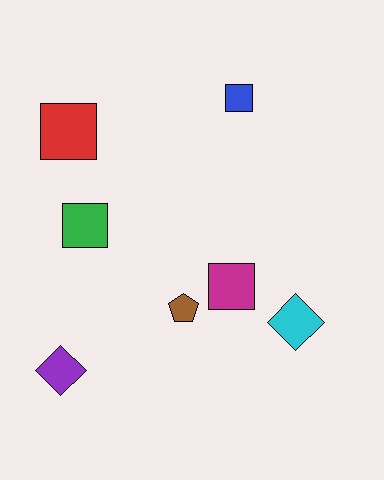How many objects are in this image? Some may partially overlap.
There are 7 objects.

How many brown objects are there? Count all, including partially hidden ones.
There is 1 brown object.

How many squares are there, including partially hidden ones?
There are 4 squares.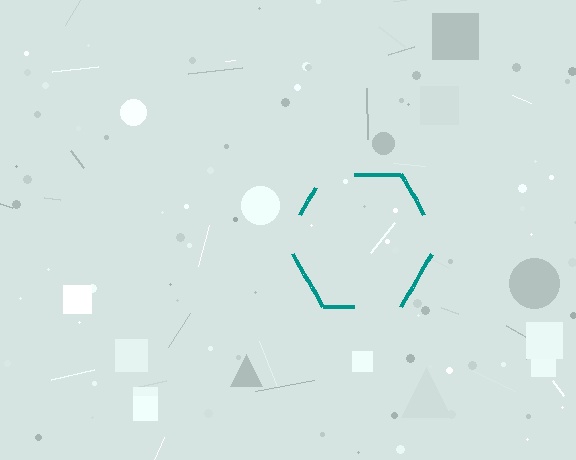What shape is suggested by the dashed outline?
The dashed outline suggests a hexagon.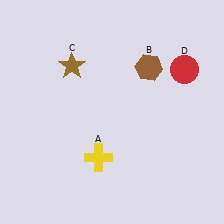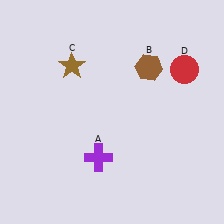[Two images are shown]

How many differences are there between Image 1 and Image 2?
There is 1 difference between the two images.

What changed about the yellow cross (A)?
In Image 1, A is yellow. In Image 2, it changed to purple.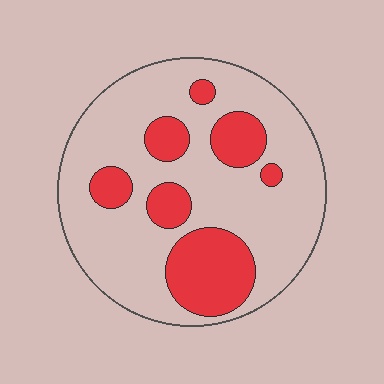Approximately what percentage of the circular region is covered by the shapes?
Approximately 25%.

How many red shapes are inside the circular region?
7.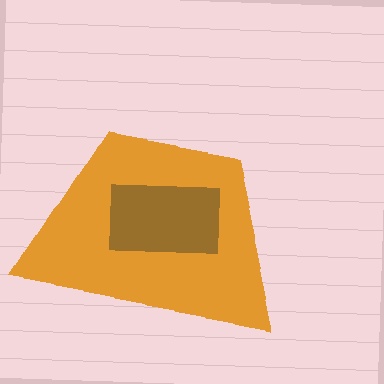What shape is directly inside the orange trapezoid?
The brown rectangle.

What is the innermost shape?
The brown rectangle.